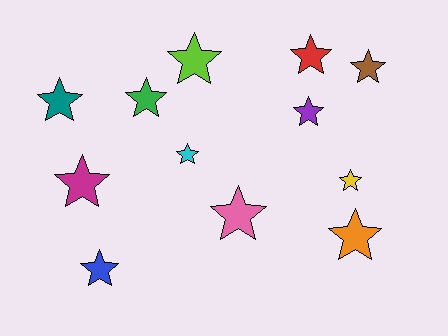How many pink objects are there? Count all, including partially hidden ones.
There is 1 pink object.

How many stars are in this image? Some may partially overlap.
There are 12 stars.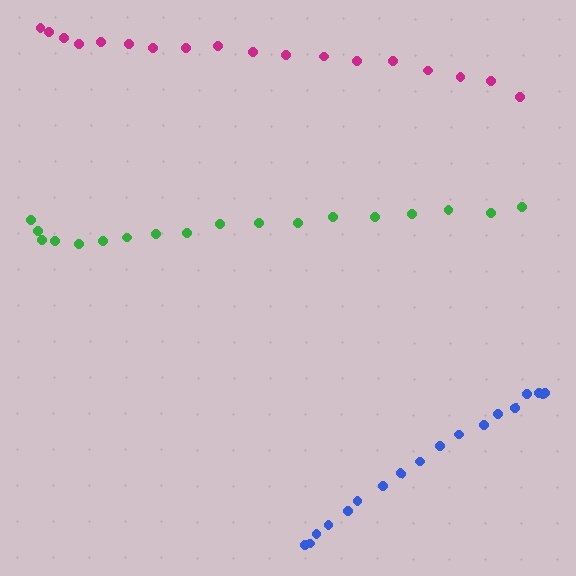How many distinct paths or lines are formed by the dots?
There are 3 distinct paths.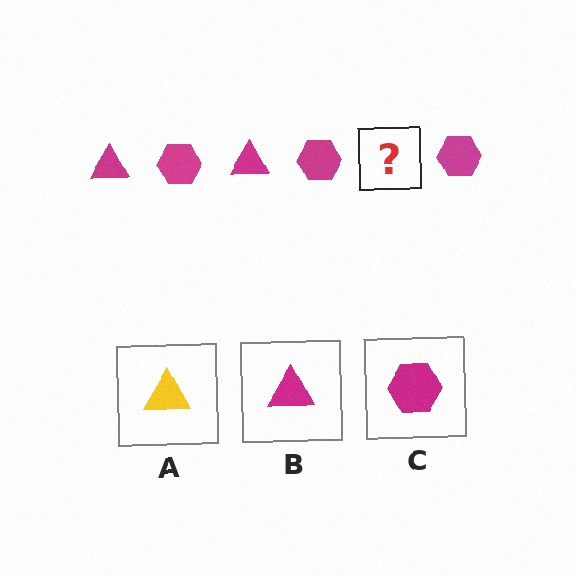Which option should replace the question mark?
Option B.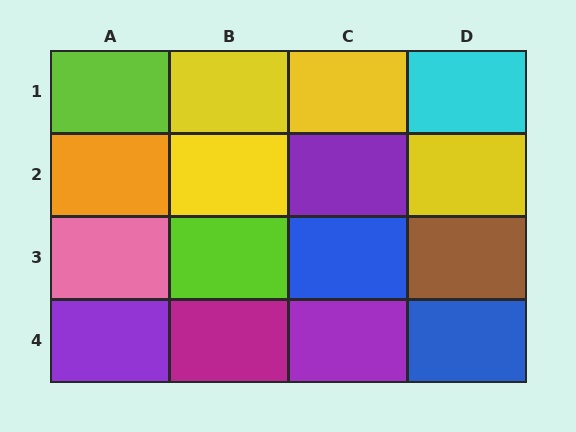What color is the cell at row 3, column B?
Lime.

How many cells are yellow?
4 cells are yellow.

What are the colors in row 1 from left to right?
Lime, yellow, yellow, cyan.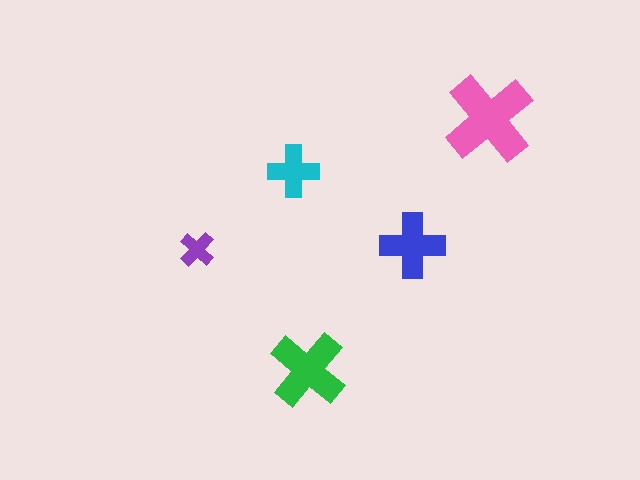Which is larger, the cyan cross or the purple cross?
The cyan one.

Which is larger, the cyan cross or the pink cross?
The pink one.